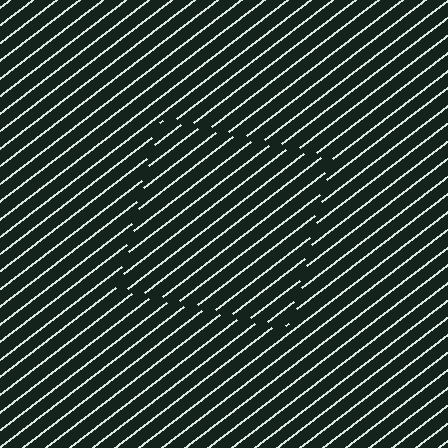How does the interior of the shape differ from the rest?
The interior of the shape contains the same grating, shifted by half a period — the contour is defined by the phase discontinuity where line-ends from the inner and outer gratings abut.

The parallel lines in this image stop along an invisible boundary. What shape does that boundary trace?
An illusory square. The interior of the shape contains the same grating, shifted by half a period — the contour is defined by the phase discontinuity where line-ends from the inner and outer gratings abut.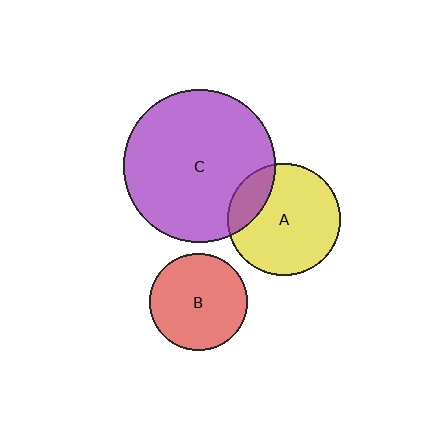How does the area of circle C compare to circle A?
Approximately 1.8 times.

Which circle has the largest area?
Circle C (purple).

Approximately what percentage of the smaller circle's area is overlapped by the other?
Approximately 20%.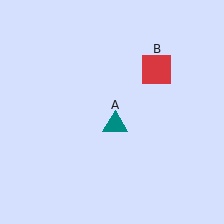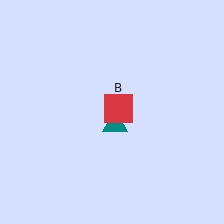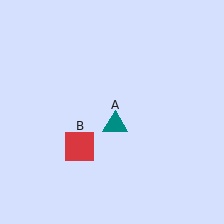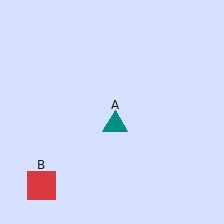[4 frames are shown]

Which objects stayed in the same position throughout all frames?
Teal triangle (object A) remained stationary.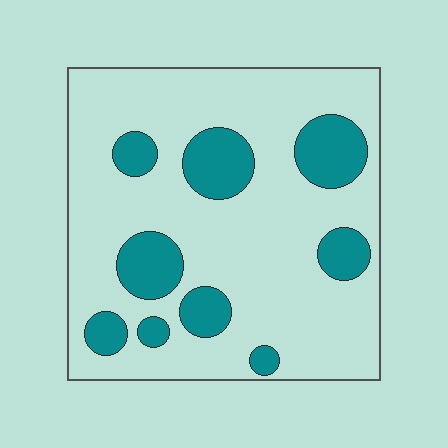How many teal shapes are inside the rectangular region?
9.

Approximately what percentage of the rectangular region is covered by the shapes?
Approximately 20%.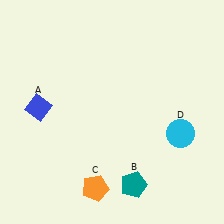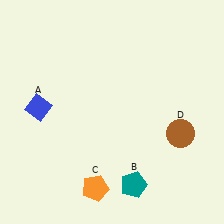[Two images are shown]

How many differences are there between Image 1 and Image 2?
There is 1 difference between the two images.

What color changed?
The circle (D) changed from cyan in Image 1 to brown in Image 2.